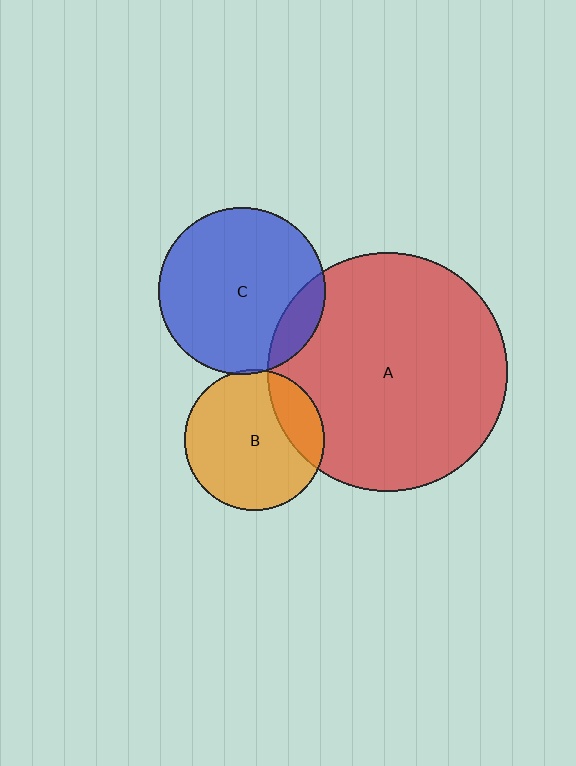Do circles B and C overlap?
Yes.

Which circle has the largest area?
Circle A (red).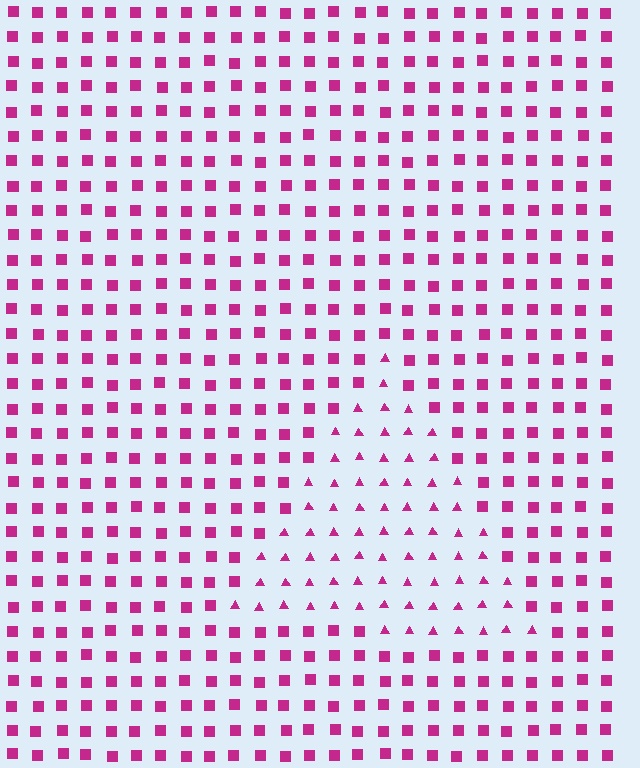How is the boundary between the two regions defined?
The boundary is defined by a change in element shape: triangles inside vs. squares outside. All elements share the same color and spacing.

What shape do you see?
I see a triangle.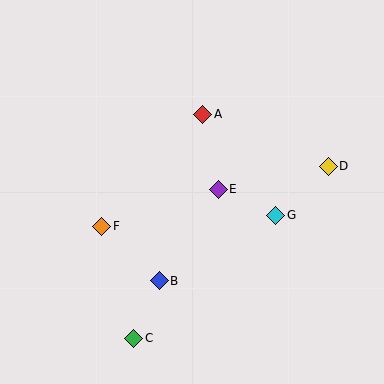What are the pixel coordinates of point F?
Point F is at (102, 226).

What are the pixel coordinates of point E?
Point E is at (218, 189).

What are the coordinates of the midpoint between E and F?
The midpoint between E and F is at (160, 208).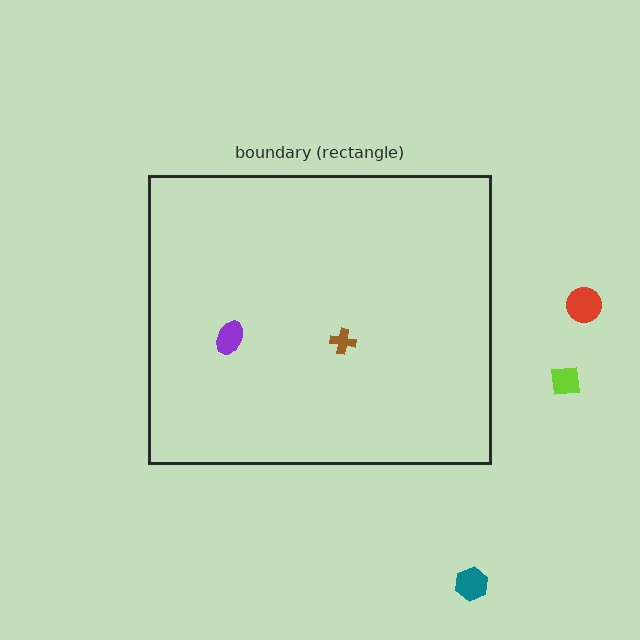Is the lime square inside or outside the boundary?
Outside.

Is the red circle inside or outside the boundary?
Outside.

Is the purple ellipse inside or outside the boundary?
Inside.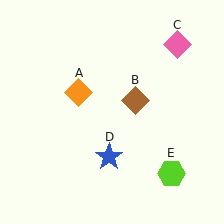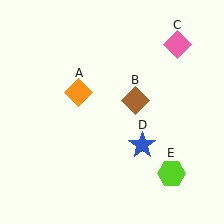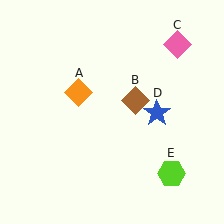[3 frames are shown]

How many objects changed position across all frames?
1 object changed position: blue star (object D).